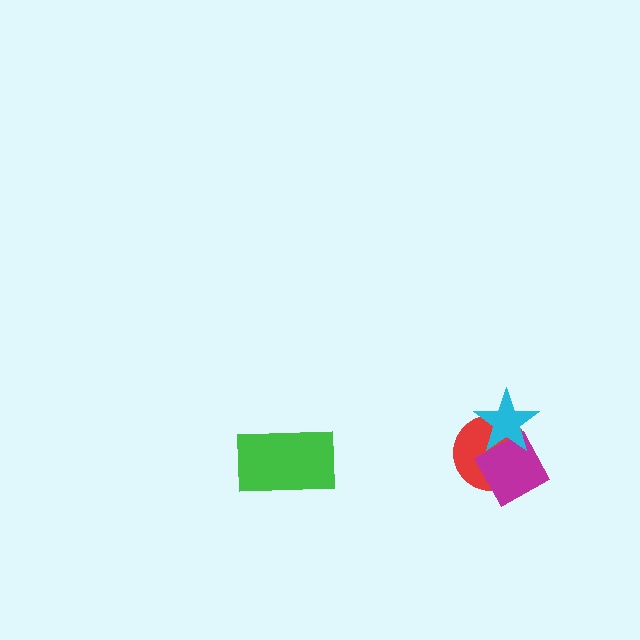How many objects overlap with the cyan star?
2 objects overlap with the cyan star.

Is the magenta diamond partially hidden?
Yes, it is partially covered by another shape.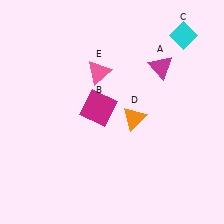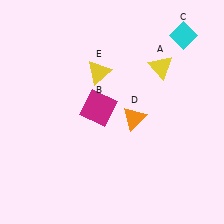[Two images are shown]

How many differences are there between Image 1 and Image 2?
There are 2 differences between the two images.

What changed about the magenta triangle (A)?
In Image 1, A is magenta. In Image 2, it changed to yellow.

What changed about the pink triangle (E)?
In Image 1, E is pink. In Image 2, it changed to yellow.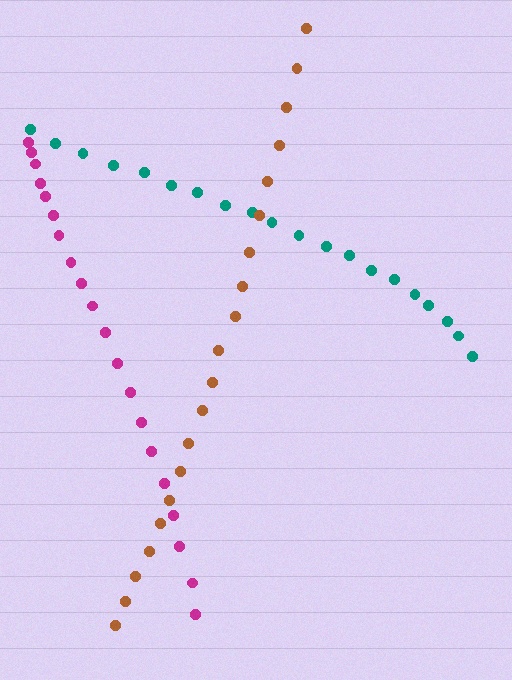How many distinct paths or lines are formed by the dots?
There are 3 distinct paths.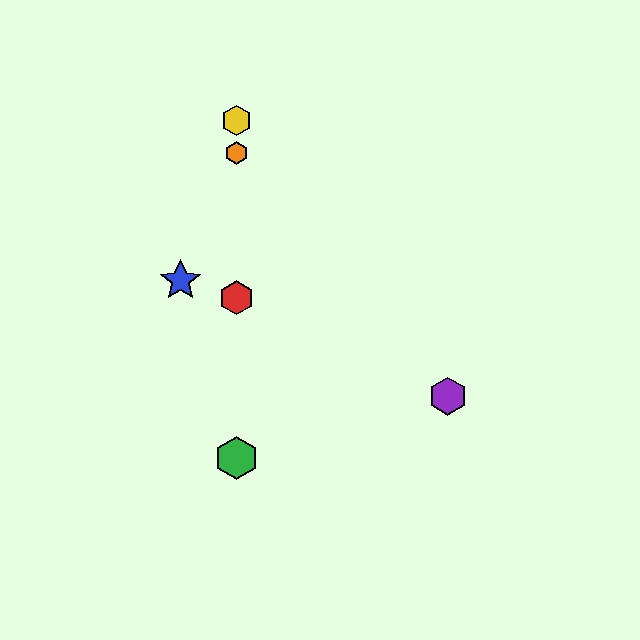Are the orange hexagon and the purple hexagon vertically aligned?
No, the orange hexagon is at x≈236 and the purple hexagon is at x≈448.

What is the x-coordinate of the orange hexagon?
The orange hexagon is at x≈236.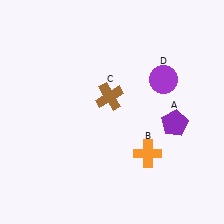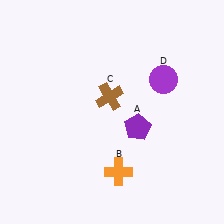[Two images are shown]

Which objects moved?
The objects that moved are: the purple pentagon (A), the orange cross (B).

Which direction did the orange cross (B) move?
The orange cross (B) moved left.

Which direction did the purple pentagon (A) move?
The purple pentagon (A) moved left.